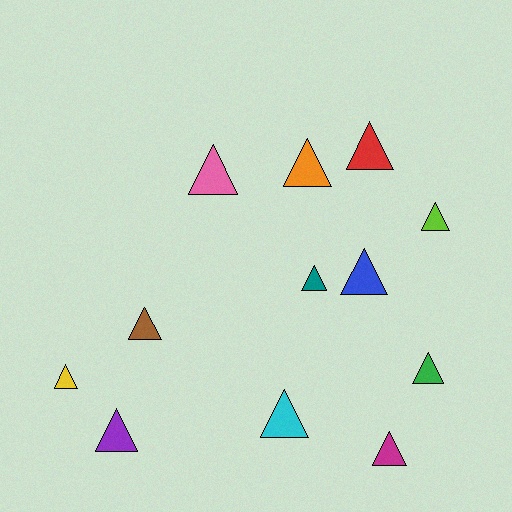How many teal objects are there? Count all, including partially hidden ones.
There is 1 teal object.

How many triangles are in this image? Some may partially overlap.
There are 12 triangles.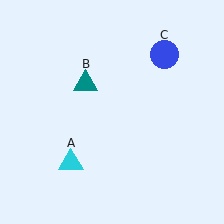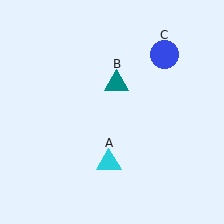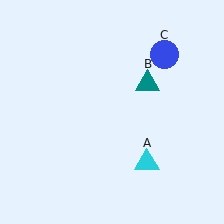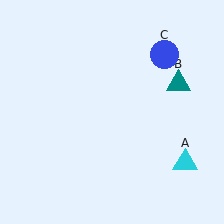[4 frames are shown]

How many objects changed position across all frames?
2 objects changed position: cyan triangle (object A), teal triangle (object B).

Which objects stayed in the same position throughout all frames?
Blue circle (object C) remained stationary.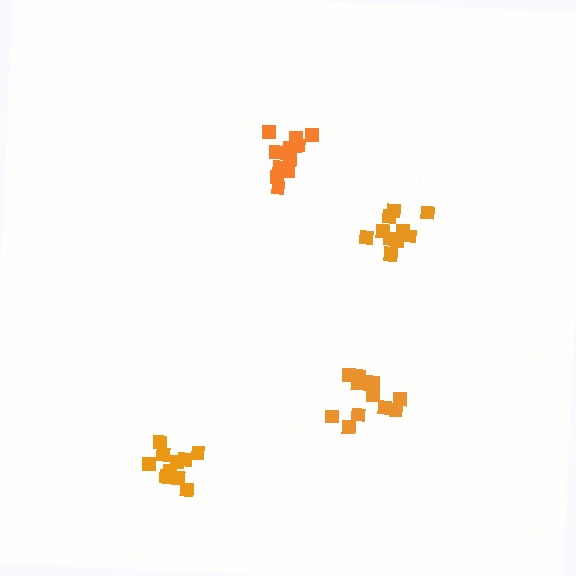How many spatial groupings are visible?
There are 4 spatial groupings.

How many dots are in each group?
Group 1: 13 dots, Group 2: 11 dots, Group 3: 13 dots, Group 4: 11 dots (48 total).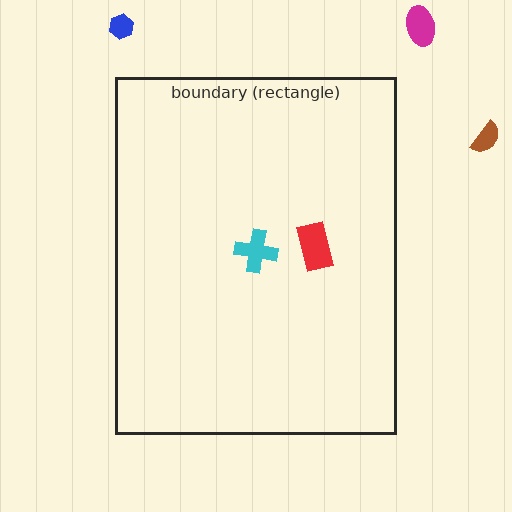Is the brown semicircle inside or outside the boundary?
Outside.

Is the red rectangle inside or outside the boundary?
Inside.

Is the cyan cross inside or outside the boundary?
Inside.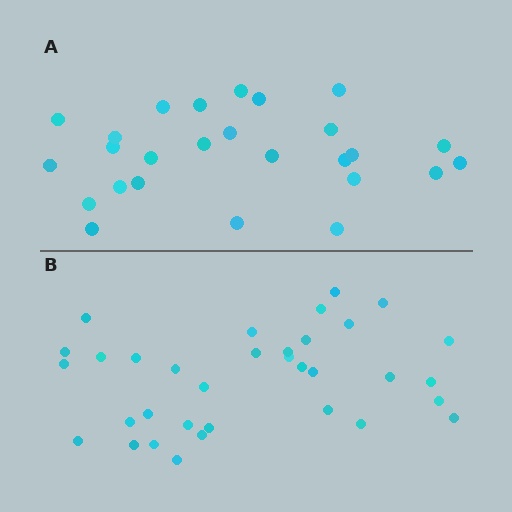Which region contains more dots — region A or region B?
Region B (the bottom region) has more dots.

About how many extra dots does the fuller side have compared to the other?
Region B has roughly 8 or so more dots than region A.